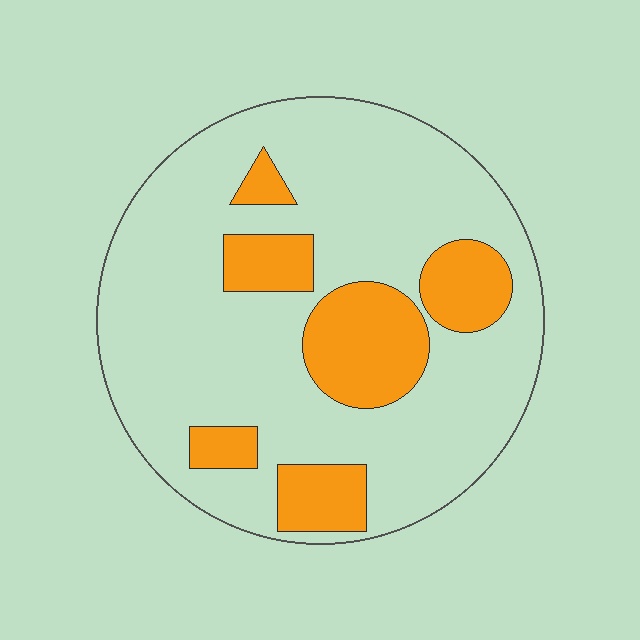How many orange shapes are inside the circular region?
6.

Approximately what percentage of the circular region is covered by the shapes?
Approximately 25%.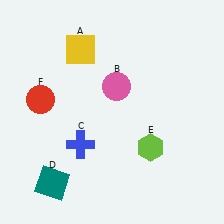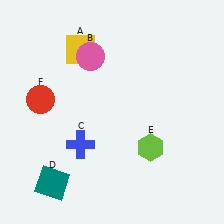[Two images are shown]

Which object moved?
The pink circle (B) moved up.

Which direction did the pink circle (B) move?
The pink circle (B) moved up.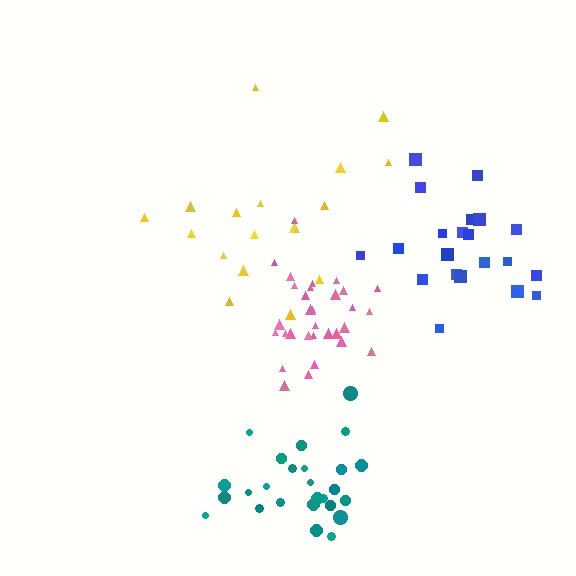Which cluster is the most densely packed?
Pink.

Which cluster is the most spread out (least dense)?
Yellow.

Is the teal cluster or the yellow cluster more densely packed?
Teal.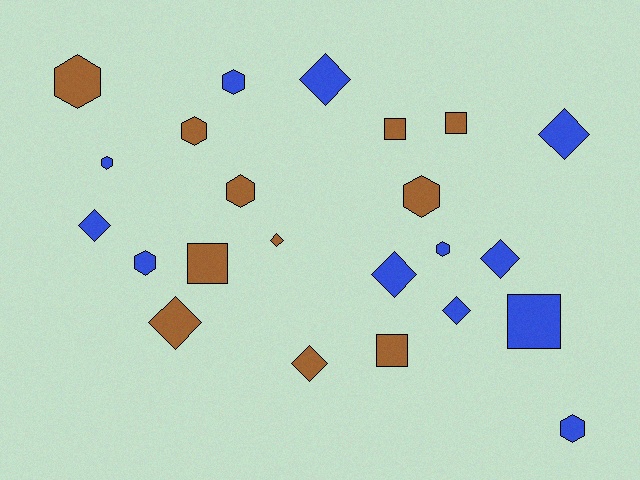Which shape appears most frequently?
Hexagon, with 9 objects.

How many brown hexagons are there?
There are 4 brown hexagons.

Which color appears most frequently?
Blue, with 12 objects.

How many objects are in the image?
There are 23 objects.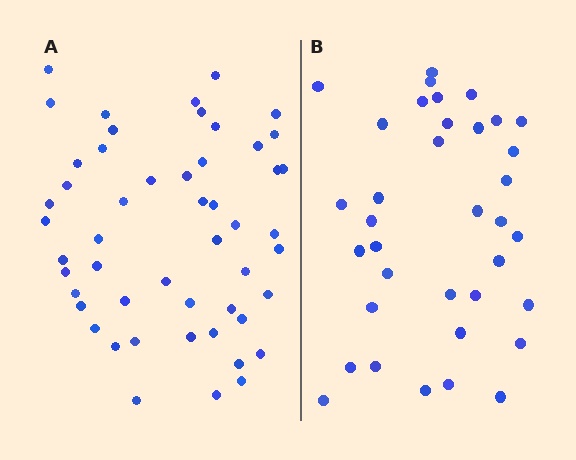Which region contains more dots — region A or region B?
Region A (the left region) has more dots.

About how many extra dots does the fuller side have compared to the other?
Region A has approximately 15 more dots than region B.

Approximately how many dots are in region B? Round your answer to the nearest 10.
About 40 dots. (The exact count is 36, which rounds to 40.)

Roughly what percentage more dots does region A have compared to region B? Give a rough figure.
About 40% more.